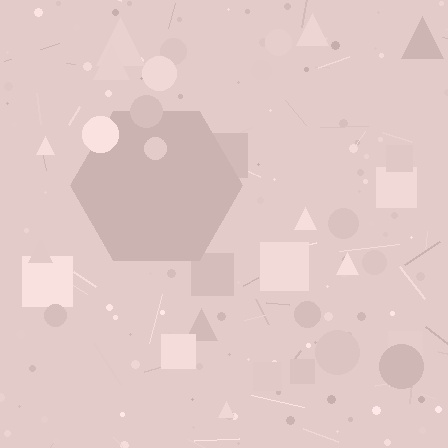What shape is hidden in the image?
A hexagon is hidden in the image.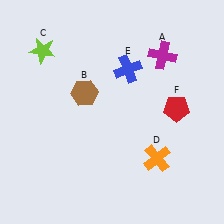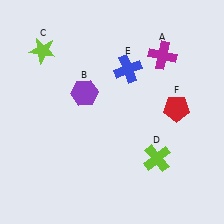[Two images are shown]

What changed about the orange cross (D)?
In Image 1, D is orange. In Image 2, it changed to lime.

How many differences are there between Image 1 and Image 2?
There are 2 differences between the two images.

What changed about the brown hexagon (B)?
In Image 1, B is brown. In Image 2, it changed to purple.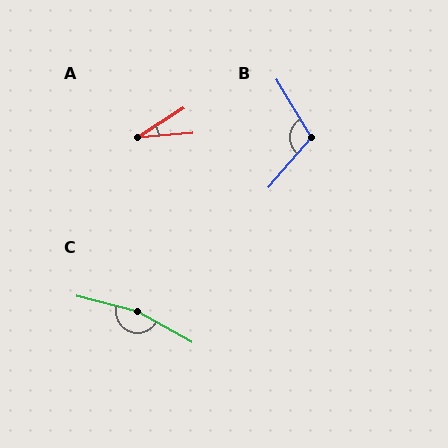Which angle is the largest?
C, at approximately 165 degrees.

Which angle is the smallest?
A, at approximately 28 degrees.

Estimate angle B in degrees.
Approximately 108 degrees.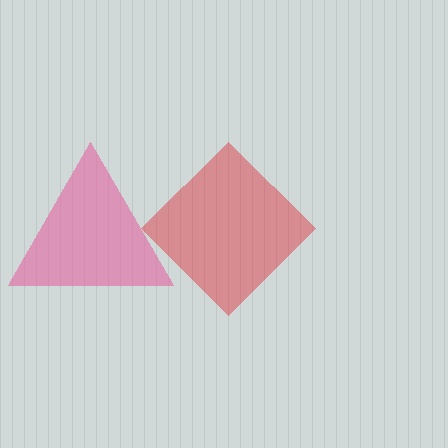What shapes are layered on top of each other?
The layered shapes are: a pink triangle, a red diamond.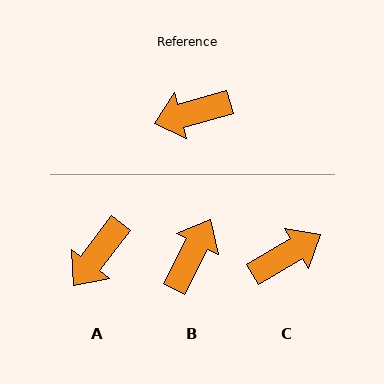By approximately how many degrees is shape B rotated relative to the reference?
Approximately 133 degrees clockwise.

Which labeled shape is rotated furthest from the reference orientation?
C, about 165 degrees away.